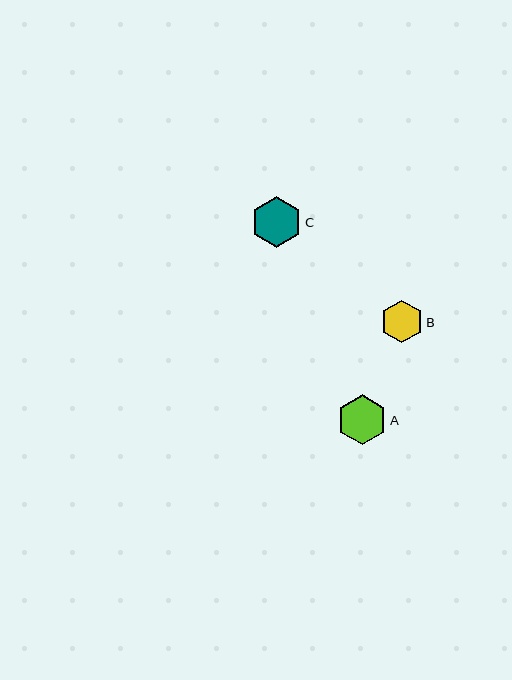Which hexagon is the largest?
Hexagon C is the largest with a size of approximately 51 pixels.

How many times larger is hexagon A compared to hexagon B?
Hexagon A is approximately 1.2 times the size of hexagon B.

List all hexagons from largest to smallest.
From largest to smallest: C, A, B.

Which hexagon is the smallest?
Hexagon B is the smallest with a size of approximately 43 pixels.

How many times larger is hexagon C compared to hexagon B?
Hexagon C is approximately 1.2 times the size of hexagon B.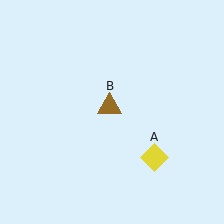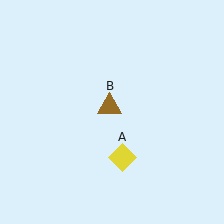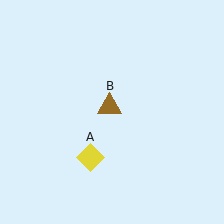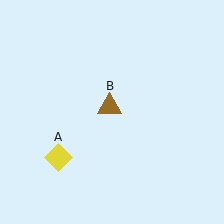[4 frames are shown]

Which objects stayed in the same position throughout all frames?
Brown triangle (object B) remained stationary.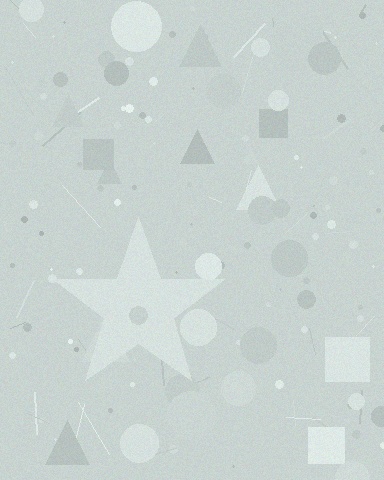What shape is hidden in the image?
A star is hidden in the image.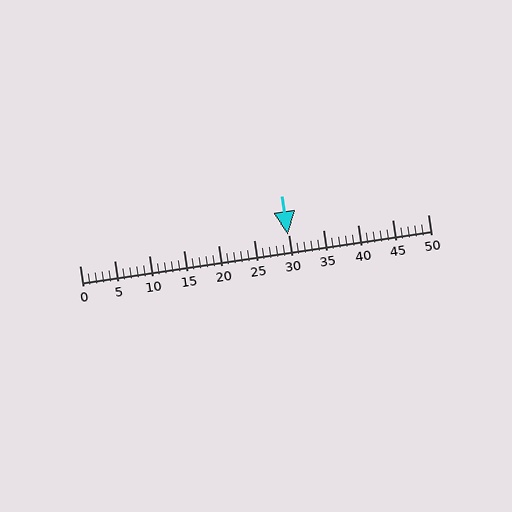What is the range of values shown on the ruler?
The ruler shows values from 0 to 50.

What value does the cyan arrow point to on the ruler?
The cyan arrow points to approximately 30.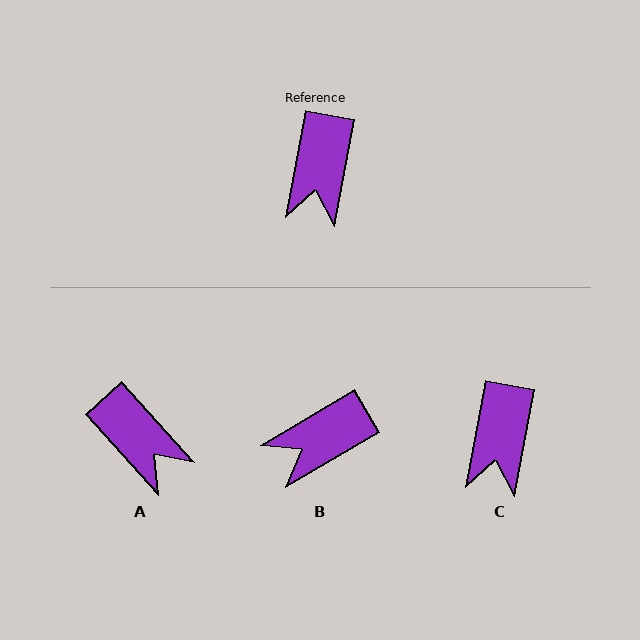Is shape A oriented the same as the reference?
No, it is off by about 53 degrees.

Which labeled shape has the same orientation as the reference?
C.